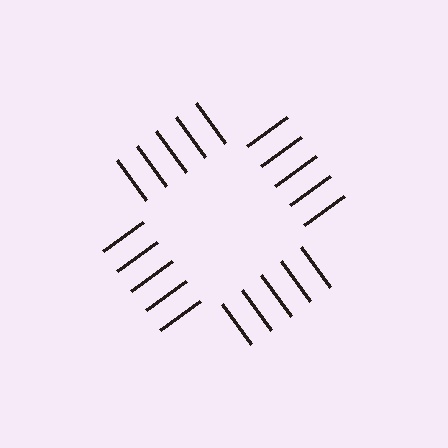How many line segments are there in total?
20 — 5 along each of the 4 edges.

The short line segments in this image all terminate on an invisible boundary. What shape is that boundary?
An illusory square — the line segments terminate on its edges but no continuous stroke is drawn.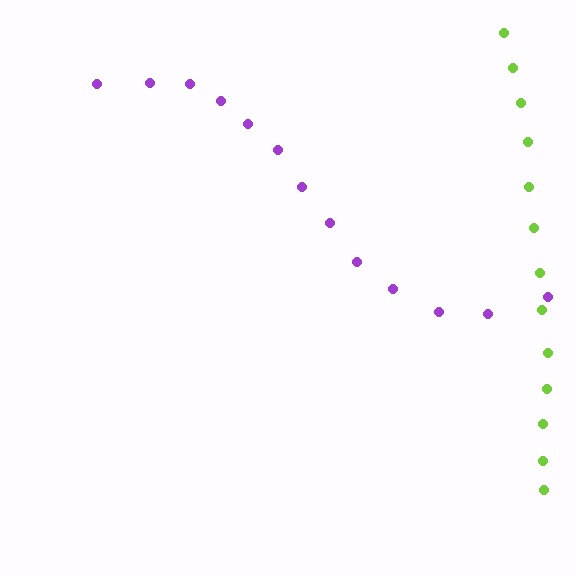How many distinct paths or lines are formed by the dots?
There are 2 distinct paths.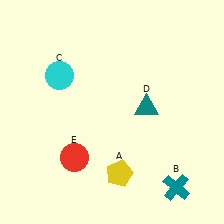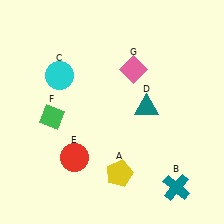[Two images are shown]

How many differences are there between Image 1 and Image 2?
There are 2 differences between the two images.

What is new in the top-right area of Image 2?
A pink diamond (G) was added in the top-right area of Image 2.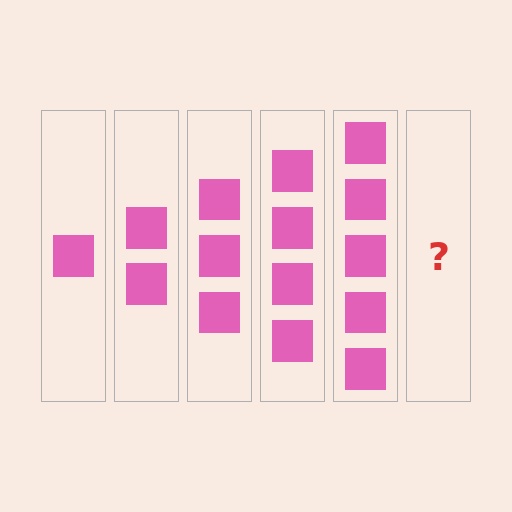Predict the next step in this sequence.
The next step is 6 squares.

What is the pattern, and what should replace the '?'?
The pattern is that each step adds one more square. The '?' should be 6 squares.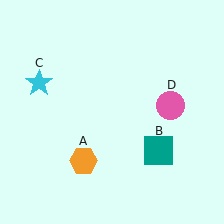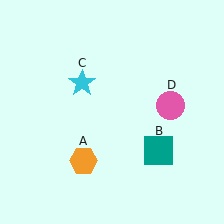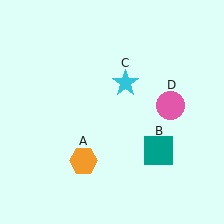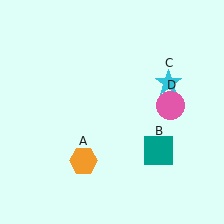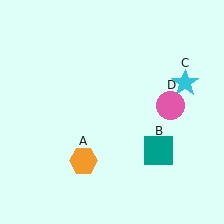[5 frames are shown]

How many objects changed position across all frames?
1 object changed position: cyan star (object C).